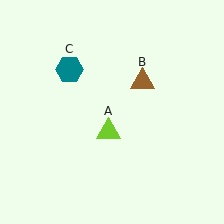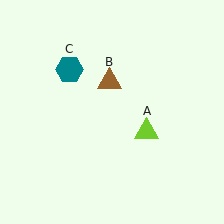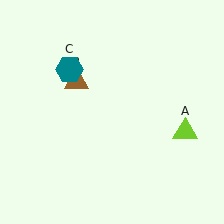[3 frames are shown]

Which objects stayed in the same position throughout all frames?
Teal hexagon (object C) remained stationary.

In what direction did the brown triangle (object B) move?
The brown triangle (object B) moved left.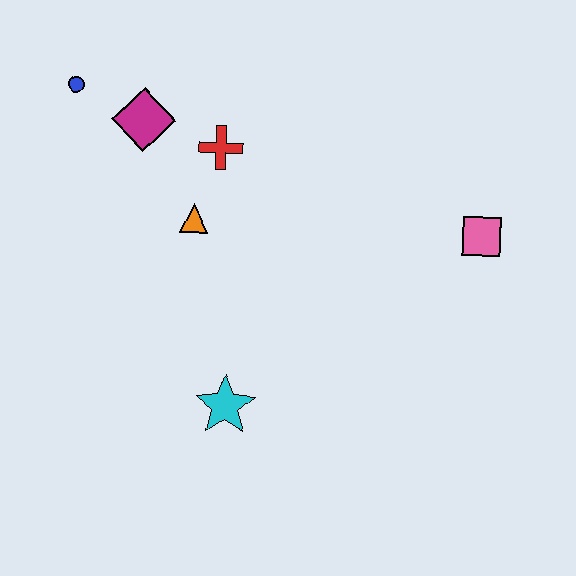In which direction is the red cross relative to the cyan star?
The red cross is above the cyan star.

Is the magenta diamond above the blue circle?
No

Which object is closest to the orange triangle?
The red cross is closest to the orange triangle.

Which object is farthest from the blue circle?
The pink square is farthest from the blue circle.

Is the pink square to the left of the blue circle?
No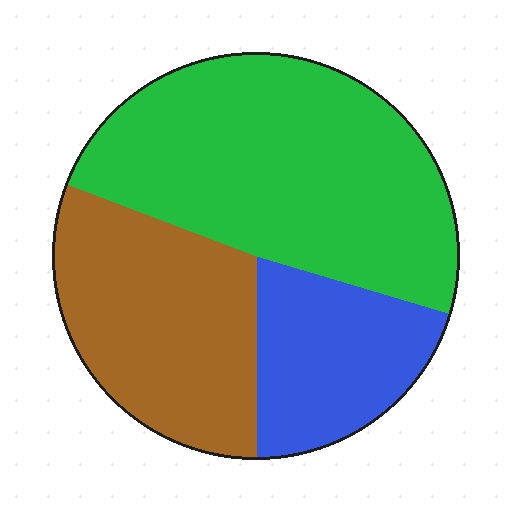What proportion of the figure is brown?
Brown covers 31% of the figure.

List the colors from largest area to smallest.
From largest to smallest: green, brown, blue.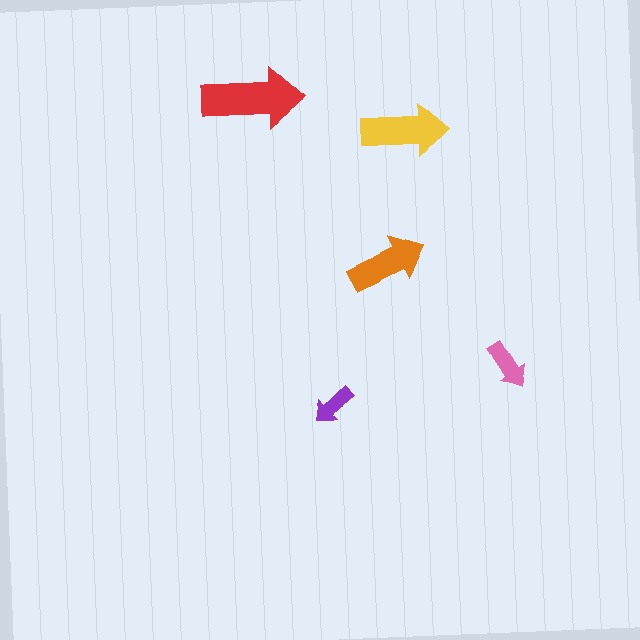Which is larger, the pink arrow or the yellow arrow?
The yellow one.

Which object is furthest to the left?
The red arrow is leftmost.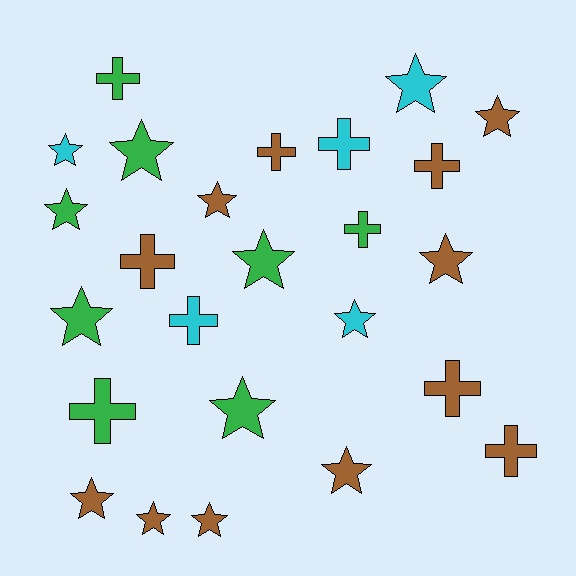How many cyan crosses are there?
There are 2 cyan crosses.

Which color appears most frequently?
Brown, with 12 objects.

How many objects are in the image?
There are 25 objects.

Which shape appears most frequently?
Star, with 15 objects.